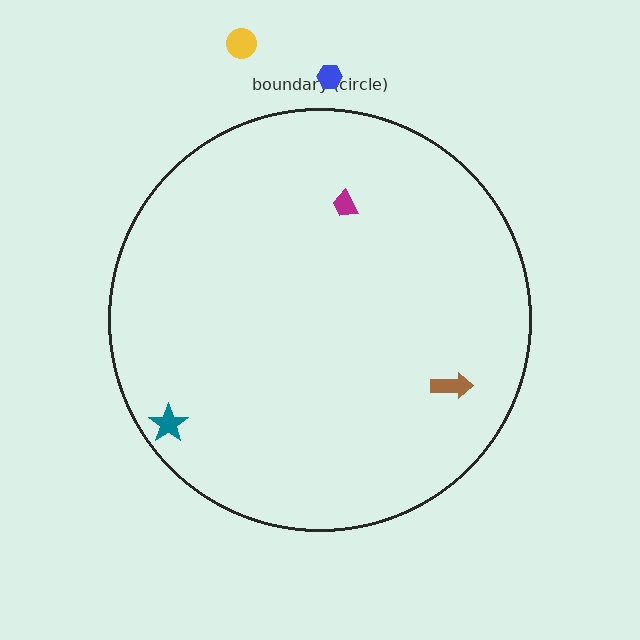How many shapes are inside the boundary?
3 inside, 2 outside.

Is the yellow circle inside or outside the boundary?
Outside.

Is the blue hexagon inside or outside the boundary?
Outside.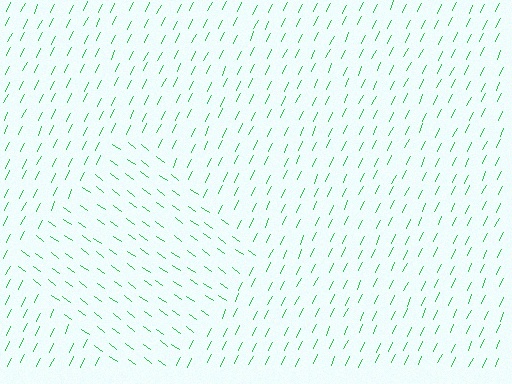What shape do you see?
I see a diamond.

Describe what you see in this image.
The image is filled with small green line segments. A diamond region in the image has lines oriented differently from the surrounding lines, creating a visible texture boundary.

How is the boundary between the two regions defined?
The boundary is defined purely by a change in line orientation (approximately 79 degrees difference). All lines are the same color and thickness.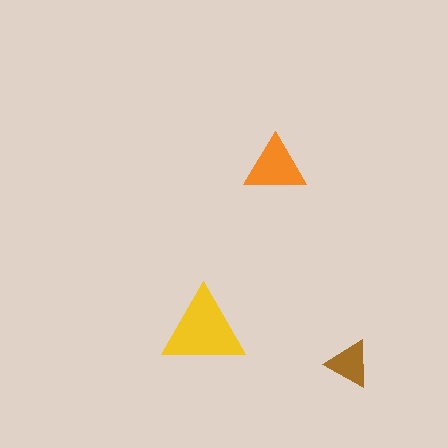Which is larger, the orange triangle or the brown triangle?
The orange one.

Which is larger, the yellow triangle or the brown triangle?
The yellow one.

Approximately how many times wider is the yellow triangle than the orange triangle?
About 1.5 times wider.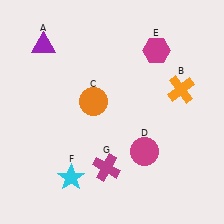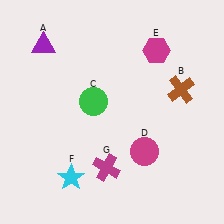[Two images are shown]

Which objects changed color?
B changed from orange to brown. C changed from orange to green.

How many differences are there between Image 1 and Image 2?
There are 2 differences between the two images.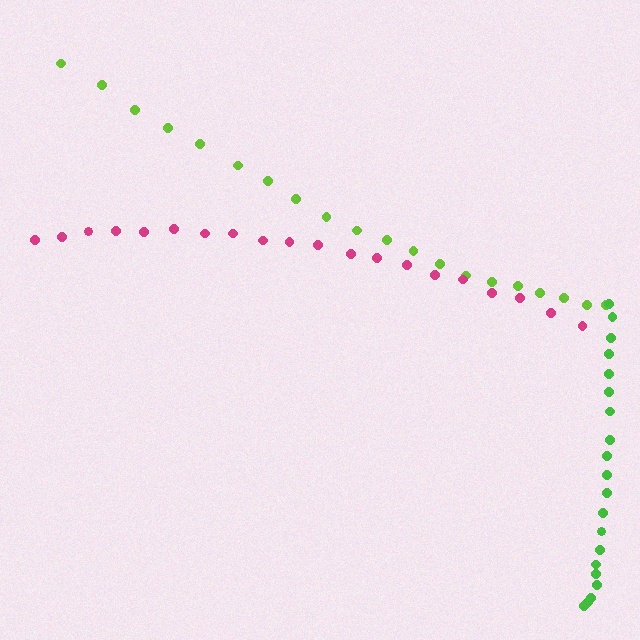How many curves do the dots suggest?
There are 3 distinct paths.